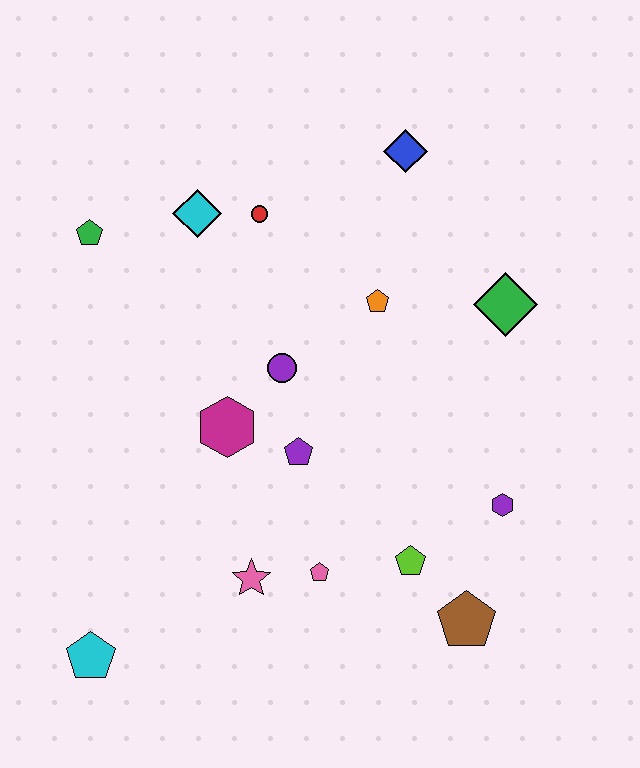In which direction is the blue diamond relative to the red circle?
The blue diamond is to the right of the red circle.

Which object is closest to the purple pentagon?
The magenta hexagon is closest to the purple pentagon.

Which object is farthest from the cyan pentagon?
The blue diamond is farthest from the cyan pentagon.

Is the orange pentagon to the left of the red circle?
No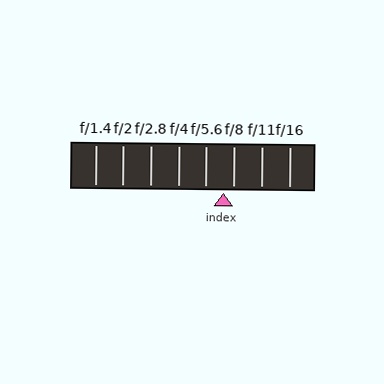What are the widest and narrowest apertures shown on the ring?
The widest aperture shown is f/1.4 and the narrowest is f/16.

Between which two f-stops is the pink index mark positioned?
The index mark is between f/5.6 and f/8.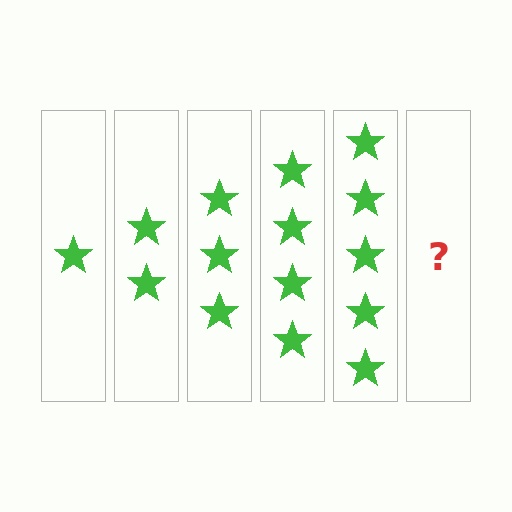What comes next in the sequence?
The next element should be 6 stars.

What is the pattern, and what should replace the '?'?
The pattern is that each step adds one more star. The '?' should be 6 stars.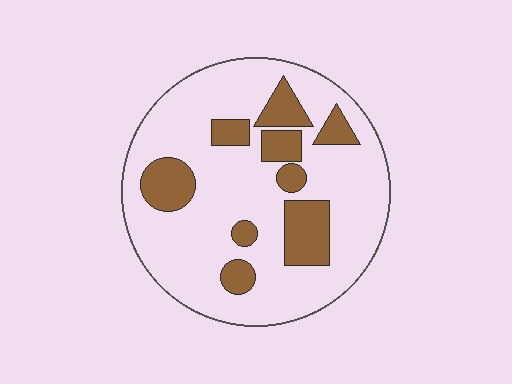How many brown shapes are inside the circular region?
9.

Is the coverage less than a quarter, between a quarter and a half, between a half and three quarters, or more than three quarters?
Less than a quarter.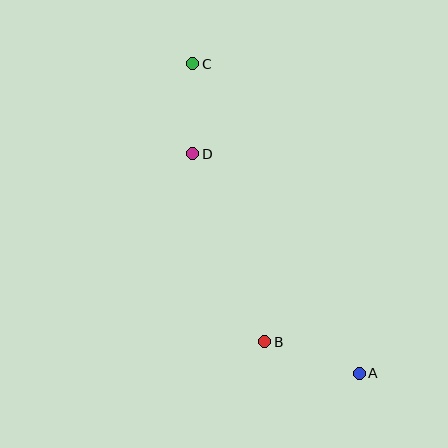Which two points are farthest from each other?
Points A and C are farthest from each other.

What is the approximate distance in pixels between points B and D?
The distance between B and D is approximately 201 pixels.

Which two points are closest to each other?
Points C and D are closest to each other.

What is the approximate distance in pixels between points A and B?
The distance between A and B is approximately 99 pixels.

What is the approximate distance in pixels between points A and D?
The distance between A and D is approximately 275 pixels.